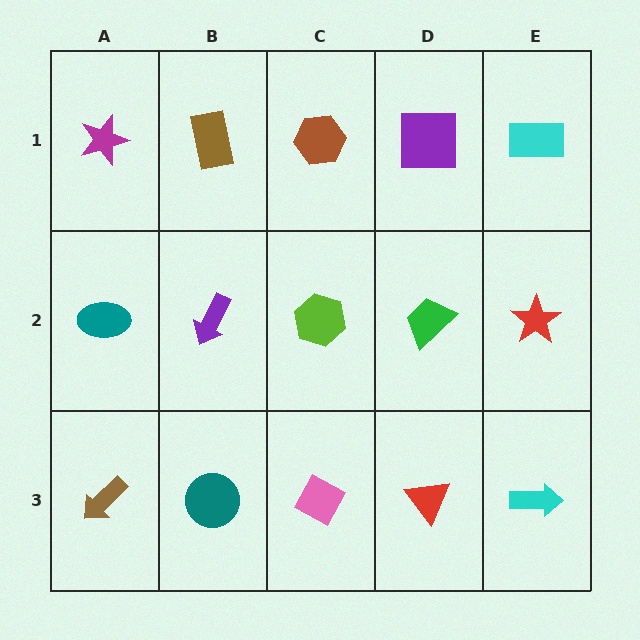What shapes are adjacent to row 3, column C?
A lime hexagon (row 2, column C), a teal circle (row 3, column B), a red triangle (row 3, column D).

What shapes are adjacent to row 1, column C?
A lime hexagon (row 2, column C), a brown rectangle (row 1, column B), a purple square (row 1, column D).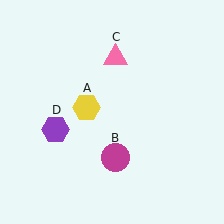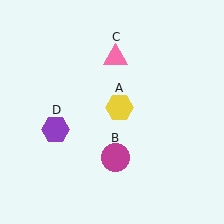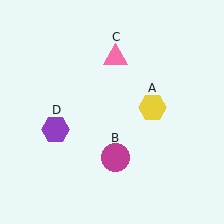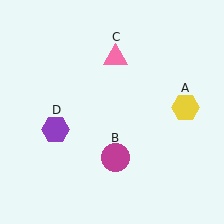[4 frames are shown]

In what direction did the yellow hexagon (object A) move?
The yellow hexagon (object A) moved right.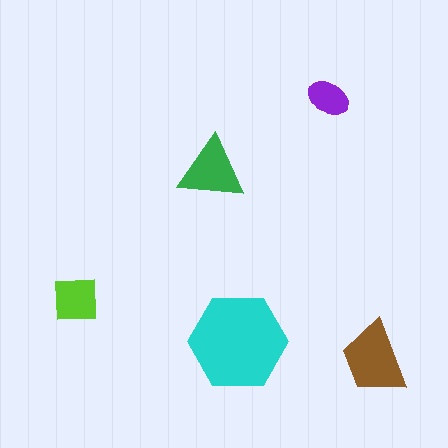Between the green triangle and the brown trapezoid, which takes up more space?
The brown trapezoid.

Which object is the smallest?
The purple ellipse.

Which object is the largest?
The cyan hexagon.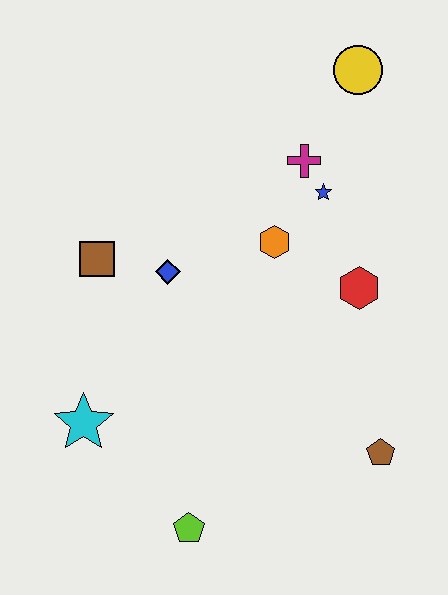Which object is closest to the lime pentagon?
The cyan star is closest to the lime pentagon.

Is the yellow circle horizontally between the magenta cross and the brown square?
No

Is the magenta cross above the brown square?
Yes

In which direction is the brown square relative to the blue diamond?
The brown square is to the left of the blue diamond.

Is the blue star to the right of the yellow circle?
No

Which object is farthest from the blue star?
The lime pentagon is farthest from the blue star.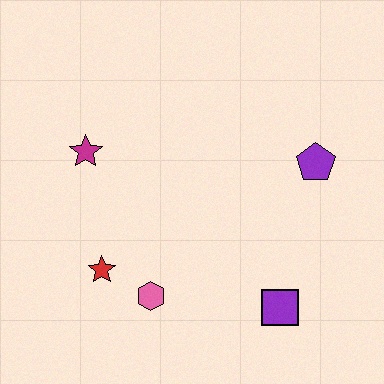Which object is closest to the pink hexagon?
The red star is closest to the pink hexagon.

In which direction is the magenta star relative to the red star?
The magenta star is above the red star.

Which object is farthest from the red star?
The purple pentagon is farthest from the red star.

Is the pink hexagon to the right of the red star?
Yes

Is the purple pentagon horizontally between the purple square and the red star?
No